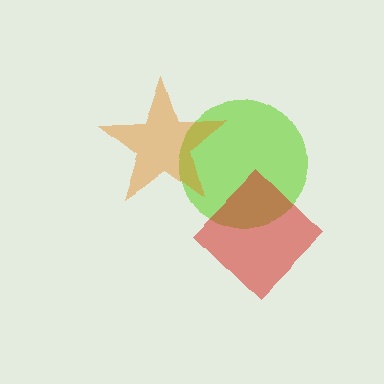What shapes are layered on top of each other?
The layered shapes are: a lime circle, a red diamond, an orange star.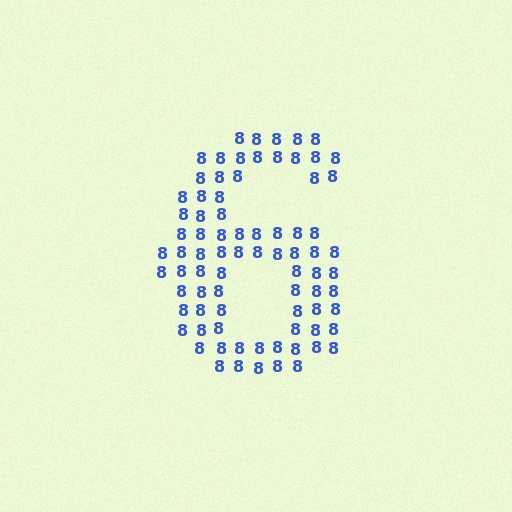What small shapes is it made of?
It is made of small digit 8's.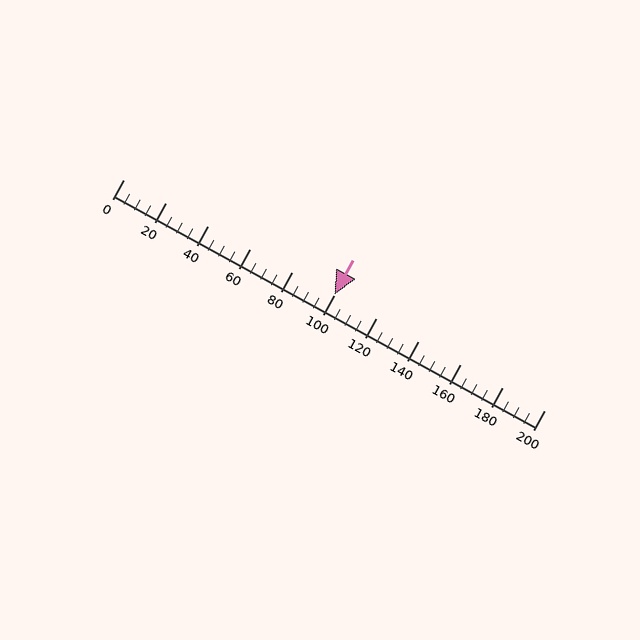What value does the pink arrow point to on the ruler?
The pink arrow points to approximately 100.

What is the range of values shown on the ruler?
The ruler shows values from 0 to 200.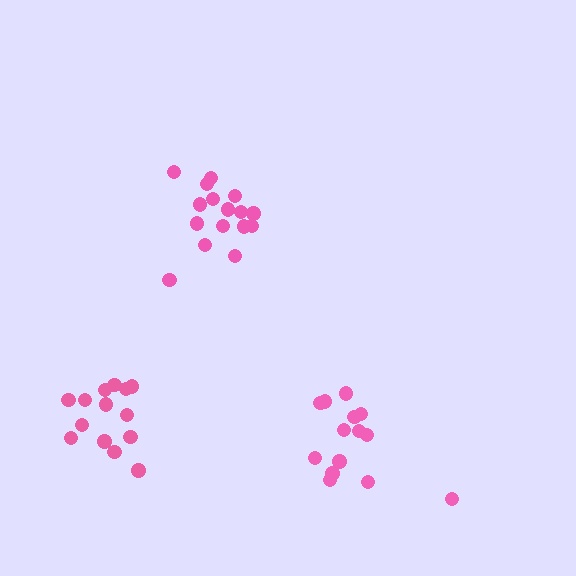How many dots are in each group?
Group 1: 14 dots, Group 2: 15 dots, Group 3: 16 dots (45 total).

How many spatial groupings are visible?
There are 3 spatial groupings.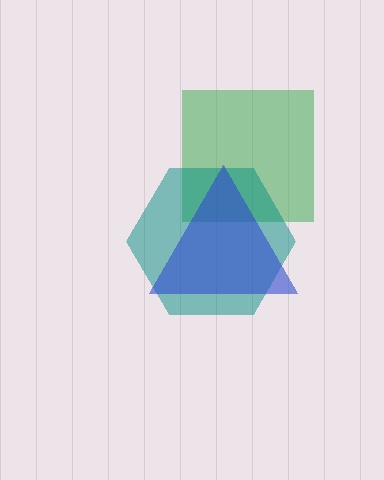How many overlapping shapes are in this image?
There are 3 overlapping shapes in the image.